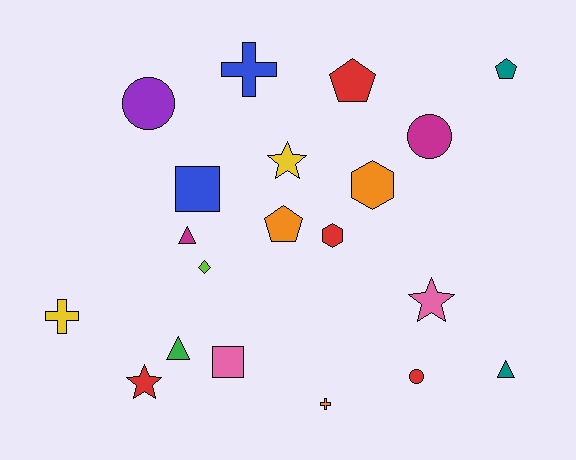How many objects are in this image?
There are 20 objects.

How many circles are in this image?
There are 3 circles.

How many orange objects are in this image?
There are 3 orange objects.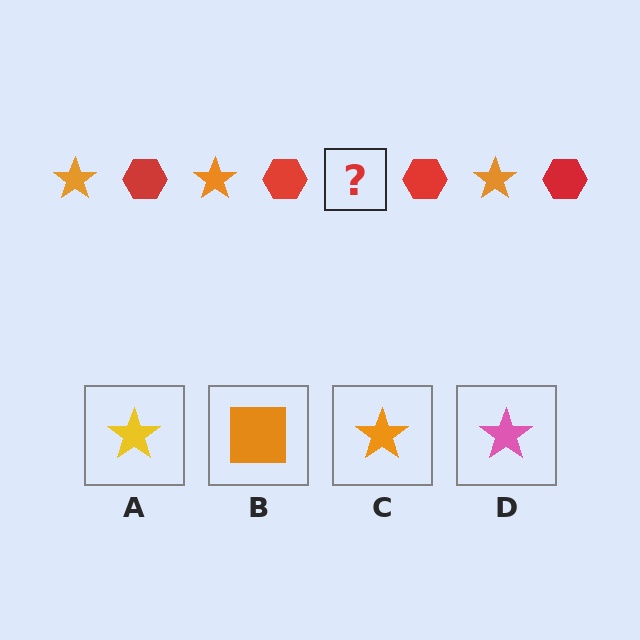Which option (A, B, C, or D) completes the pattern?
C.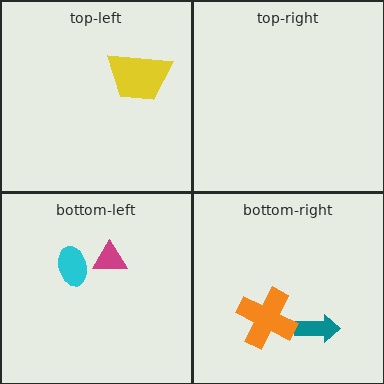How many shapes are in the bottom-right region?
2.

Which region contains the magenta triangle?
The bottom-left region.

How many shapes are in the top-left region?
1.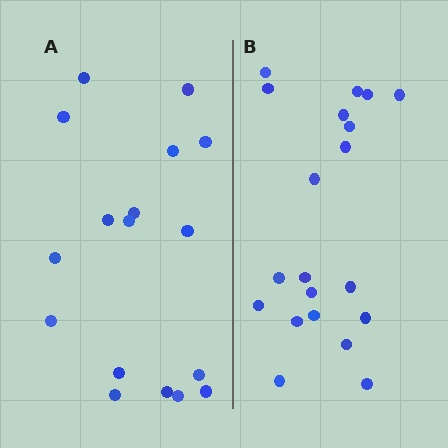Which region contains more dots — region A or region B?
Region B (the right region) has more dots.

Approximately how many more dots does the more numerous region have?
Region B has just a few more — roughly 2 or 3 more dots than region A.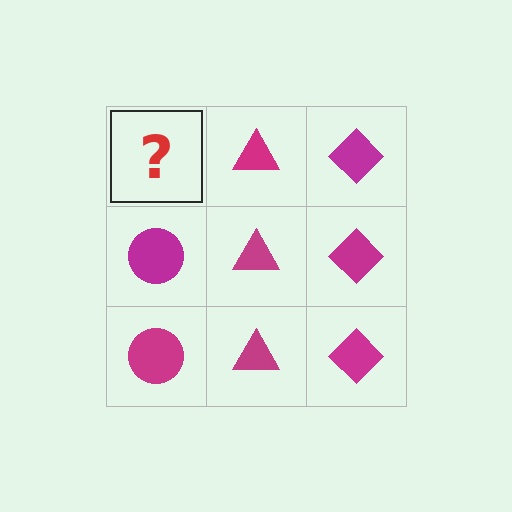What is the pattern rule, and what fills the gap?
The rule is that each column has a consistent shape. The gap should be filled with a magenta circle.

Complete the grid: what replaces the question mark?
The question mark should be replaced with a magenta circle.